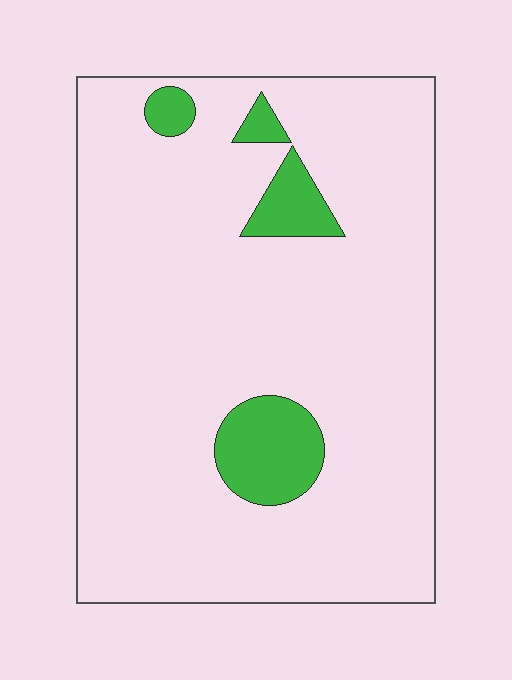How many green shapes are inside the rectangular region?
4.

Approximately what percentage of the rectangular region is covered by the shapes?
Approximately 10%.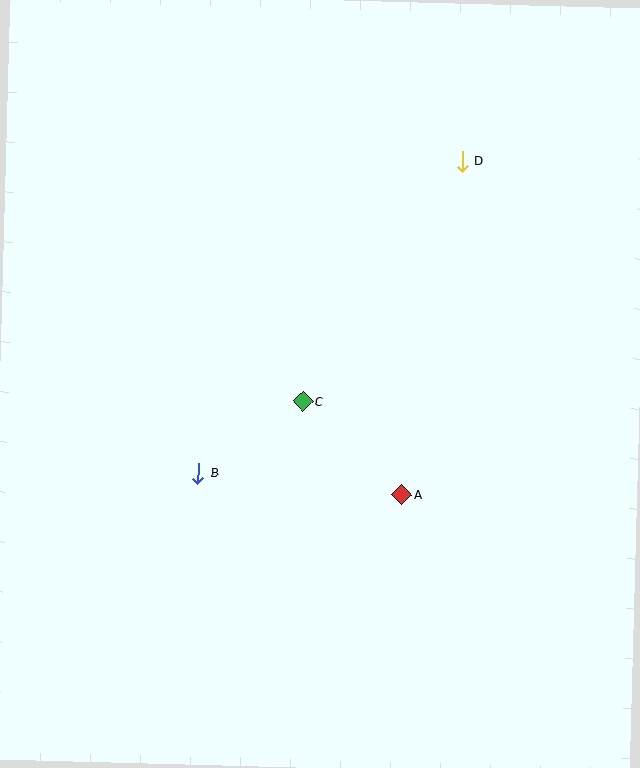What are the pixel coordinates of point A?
Point A is at (402, 494).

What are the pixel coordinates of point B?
Point B is at (198, 473).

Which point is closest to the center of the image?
Point C at (303, 401) is closest to the center.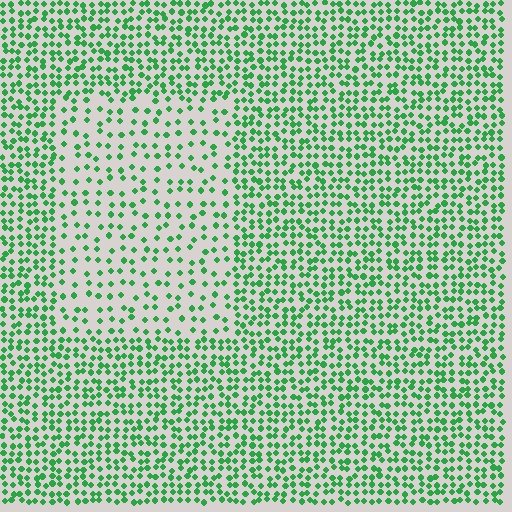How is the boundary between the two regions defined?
The boundary is defined by a change in element density (approximately 2.1x ratio). All elements are the same color, size, and shape.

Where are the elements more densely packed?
The elements are more densely packed outside the rectangle boundary.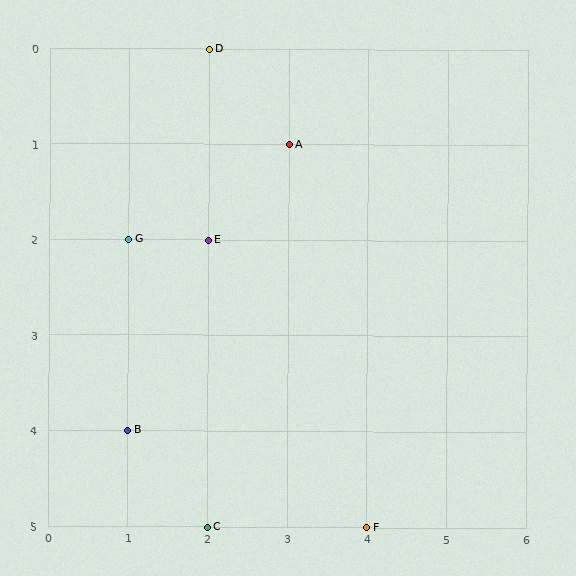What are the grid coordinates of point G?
Point G is at grid coordinates (1, 2).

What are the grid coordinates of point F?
Point F is at grid coordinates (4, 5).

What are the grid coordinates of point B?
Point B is at grid coordinates (1, 4).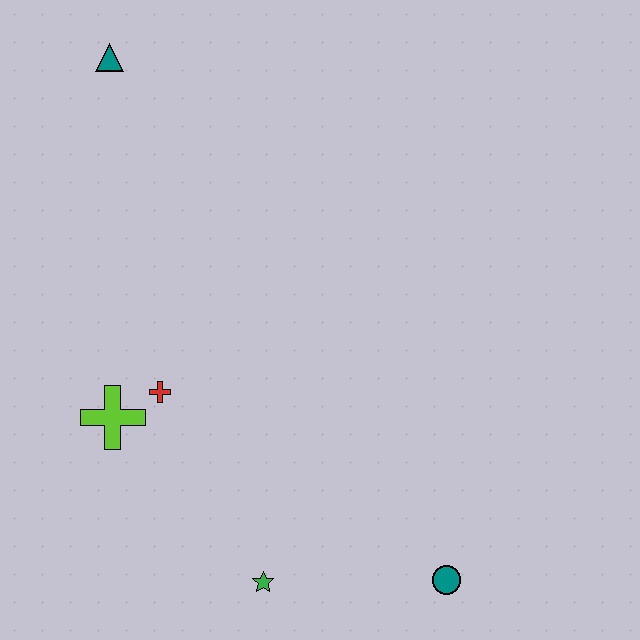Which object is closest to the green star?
The teal circle is closest to the green star.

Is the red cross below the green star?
No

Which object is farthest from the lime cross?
The teal circle is farthest from the lime cross.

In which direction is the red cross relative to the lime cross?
The red cross is to the right of the lime cross.